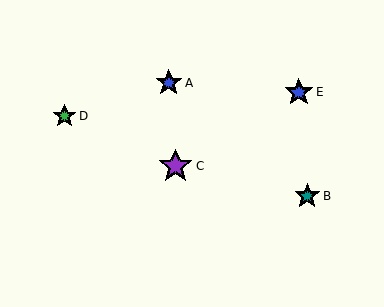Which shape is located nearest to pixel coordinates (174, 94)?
The blue star (labeled A) at (169, 83) is nearest to that location.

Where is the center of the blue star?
The center of the blue star is at (169, 83).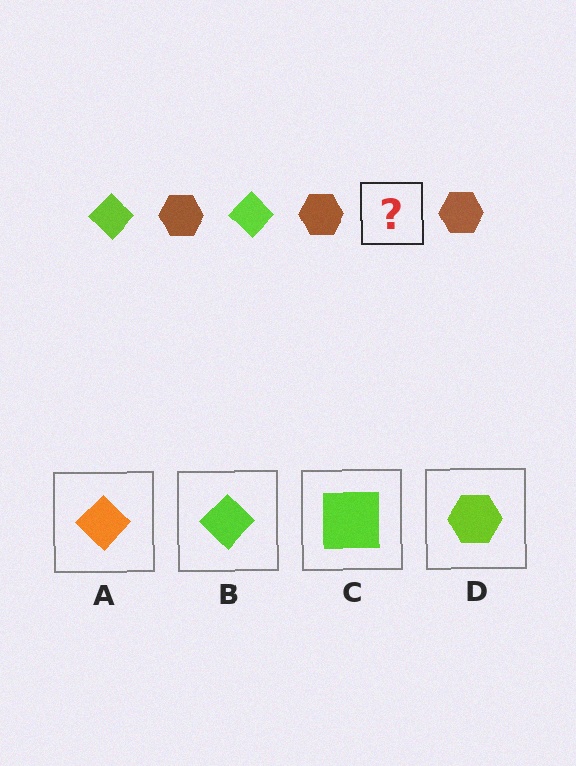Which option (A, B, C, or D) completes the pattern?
B.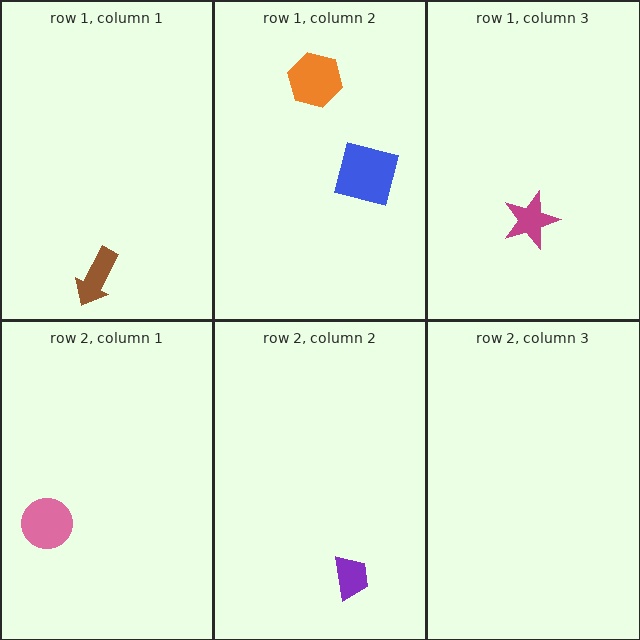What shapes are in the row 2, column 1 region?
The pink circle.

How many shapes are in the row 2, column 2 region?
1.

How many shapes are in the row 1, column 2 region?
2.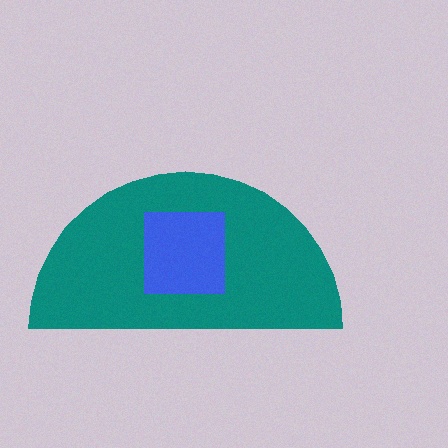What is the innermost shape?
The blue square.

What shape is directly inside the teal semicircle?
The blue square.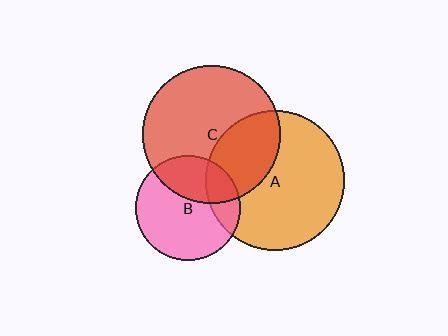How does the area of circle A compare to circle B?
Approximately 1.8 times.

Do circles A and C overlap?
Yes.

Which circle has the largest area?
Circle A (orange).